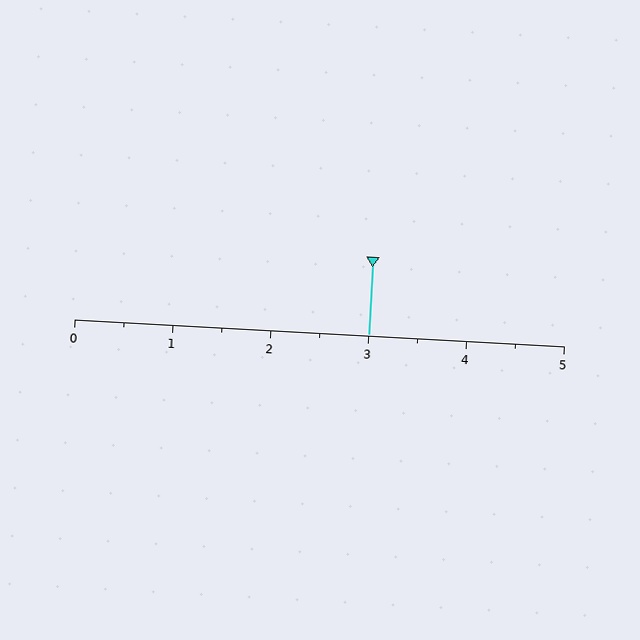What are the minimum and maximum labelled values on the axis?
The axis runs from 0 to 5.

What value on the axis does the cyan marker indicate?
The marker indicates approximately 3.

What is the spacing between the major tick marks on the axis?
The major ticks are spaced 1 apart.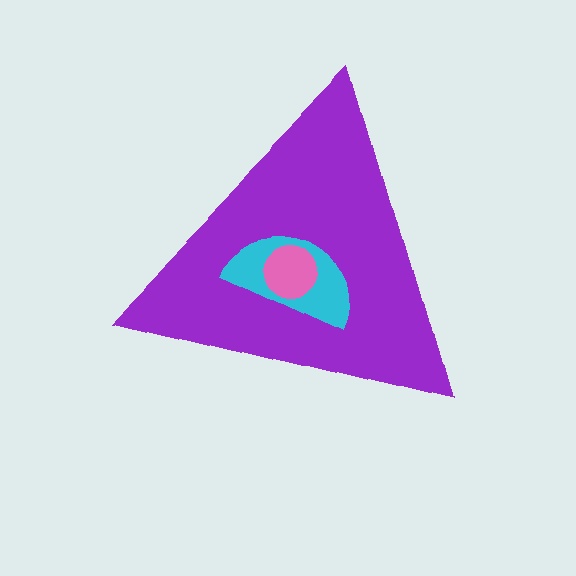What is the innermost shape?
The pink circle.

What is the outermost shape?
The purple triangle.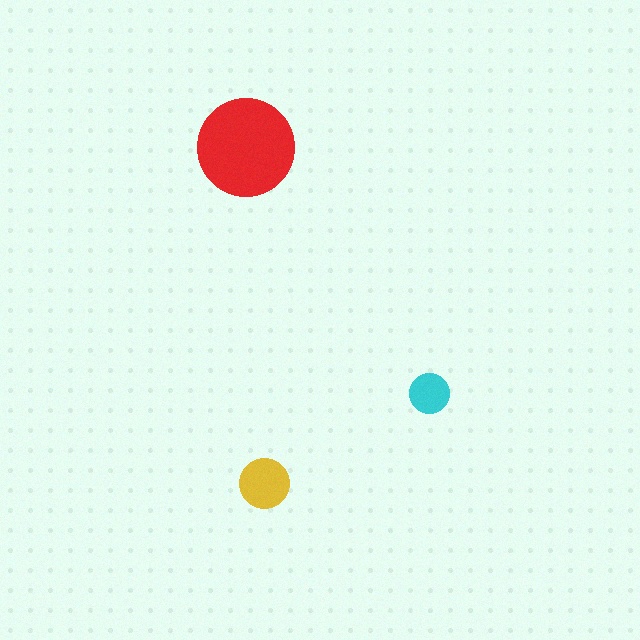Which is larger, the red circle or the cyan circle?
The red one.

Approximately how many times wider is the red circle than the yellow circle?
About 2 times wider.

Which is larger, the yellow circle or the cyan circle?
The yellow one.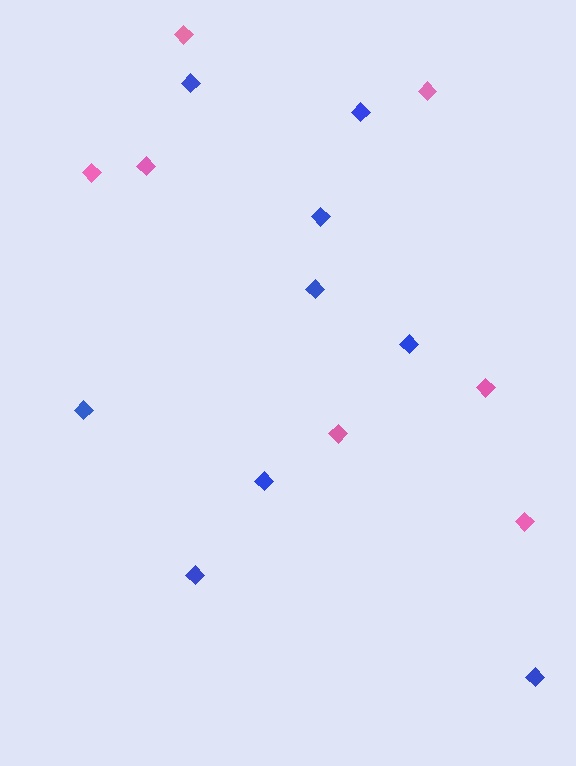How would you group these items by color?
There are 2 groups: one group of blue diamonds (9) and one group of pink diamonds (7).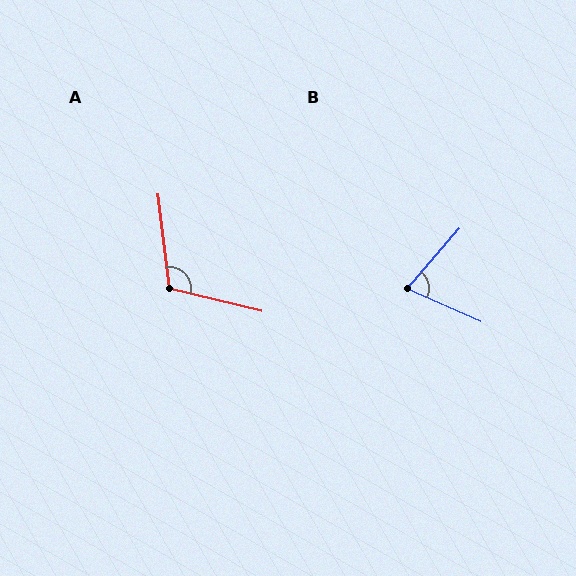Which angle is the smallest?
B, at approximately 74 degrees.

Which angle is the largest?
A, at approximately 111 degrees.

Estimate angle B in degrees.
Approximately 74 degrees.